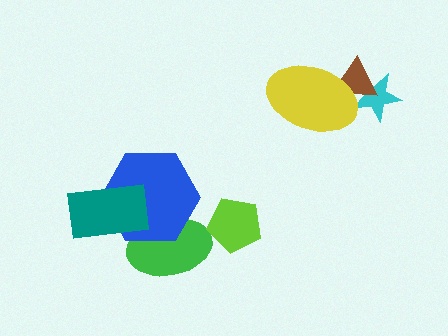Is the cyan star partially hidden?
Yes, it is partially covered by another shape.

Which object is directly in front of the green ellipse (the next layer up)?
The blue hexagon is directly in front of the green ellipse.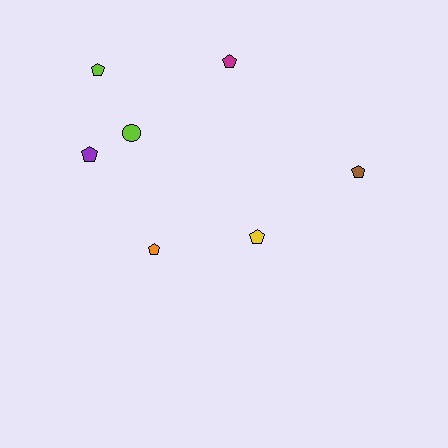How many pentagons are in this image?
There are 6 pentagons.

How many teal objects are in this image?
There are no teal objects.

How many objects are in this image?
There are 7 objects.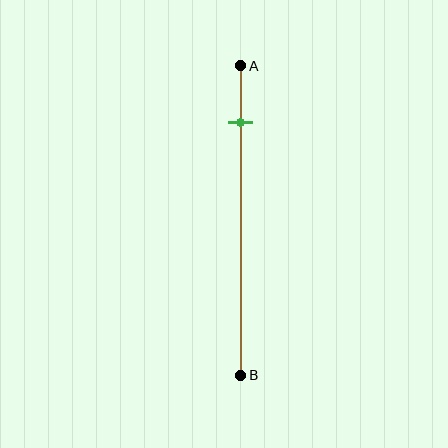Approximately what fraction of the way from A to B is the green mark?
The green mark is approximately 20% of the way from A to B.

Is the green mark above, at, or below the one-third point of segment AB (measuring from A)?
The green mark is above the one-third point of segment AB.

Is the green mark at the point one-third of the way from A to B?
No, the mark is at about 20% from A, not at the 33% one-third point.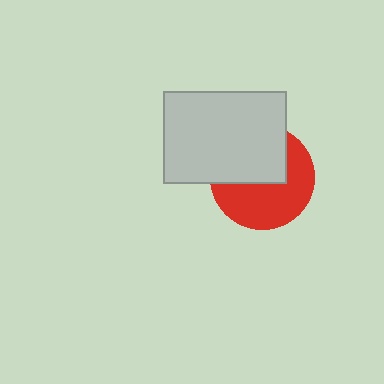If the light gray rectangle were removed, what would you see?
You would see the complete red circle.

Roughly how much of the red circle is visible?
About half of it is visible (roughly 55%).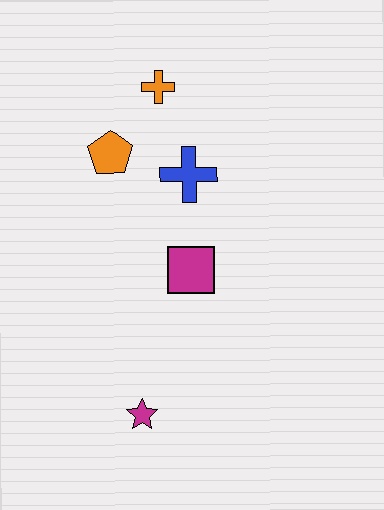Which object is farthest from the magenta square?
The orange cross is farthest from the magenta square.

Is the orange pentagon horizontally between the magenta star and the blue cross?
No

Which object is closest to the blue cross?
The orange pentagon is closest to the blue cross.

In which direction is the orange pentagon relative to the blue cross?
The orange pentagon is to the left of the blue cross.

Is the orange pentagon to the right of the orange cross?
No